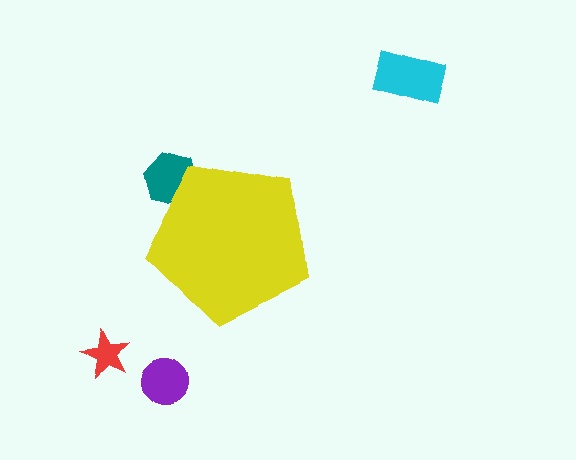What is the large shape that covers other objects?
A yellow pentagon.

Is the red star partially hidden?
No, the red star is fully visible.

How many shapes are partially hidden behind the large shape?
1 shape is partially hidden.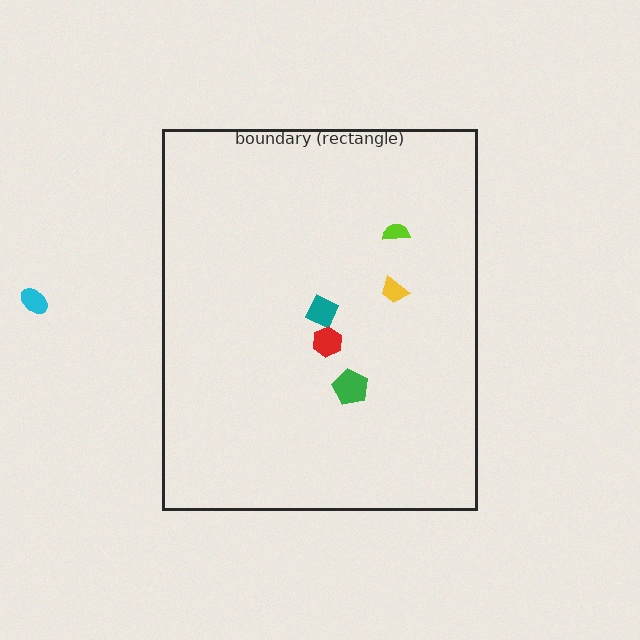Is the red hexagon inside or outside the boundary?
Inside.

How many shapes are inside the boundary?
5 inside, 1 outside.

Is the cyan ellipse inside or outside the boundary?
Outside.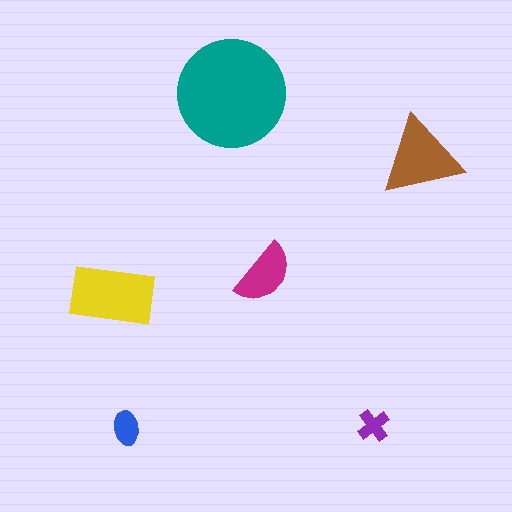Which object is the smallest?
The purple cross.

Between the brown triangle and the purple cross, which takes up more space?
The brown triangle.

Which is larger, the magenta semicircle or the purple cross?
The magenta semicircle.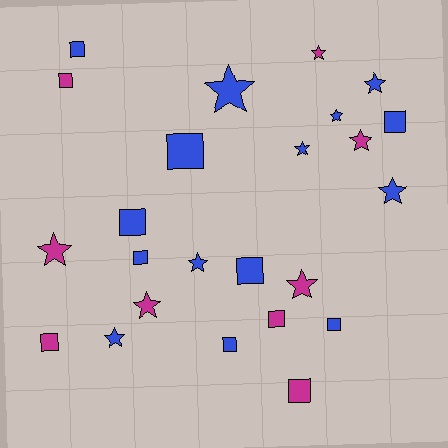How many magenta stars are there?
There are 5 magenta stars.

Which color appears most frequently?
Blue, with 15 objects.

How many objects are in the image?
There are 24 objects.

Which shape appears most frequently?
Star, with 12 objects.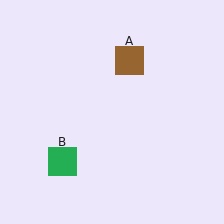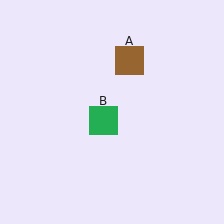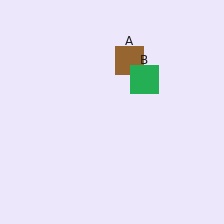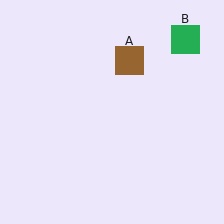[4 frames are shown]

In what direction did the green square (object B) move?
The green square (object B) moved up and to the right.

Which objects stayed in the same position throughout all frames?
Brown square (object A) remained stationary.